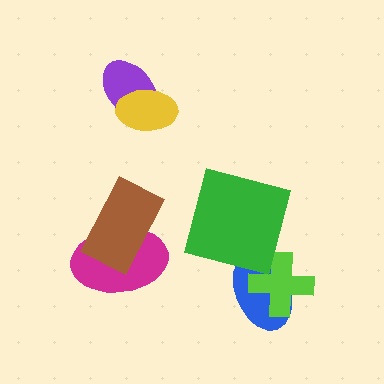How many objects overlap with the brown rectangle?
1 object overlaps with the brown rectangle.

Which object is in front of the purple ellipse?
The yellow ellipse is in front of the purple ellipse.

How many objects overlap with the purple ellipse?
1 object overlaps with the purple ellipse.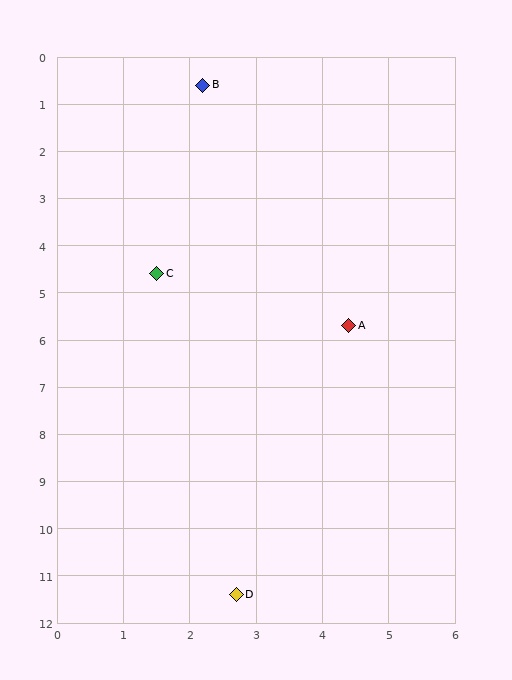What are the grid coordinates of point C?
Point C is at approximately (1.5, 4.6).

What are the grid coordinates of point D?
Point D is at approximately (2.7, 11.4).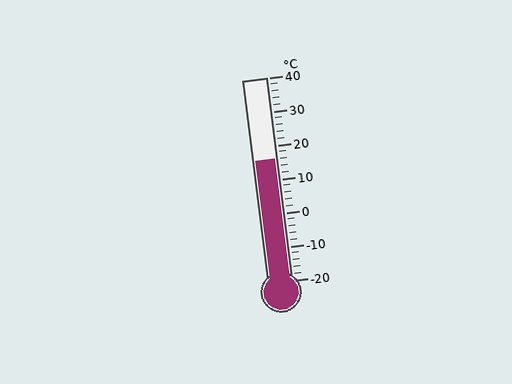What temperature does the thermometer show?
The thermometer shows approximately 16°C.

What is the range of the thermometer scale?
The thermometer scale ranges from -20°C to 40°C.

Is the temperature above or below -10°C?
The temperature is above -10°C.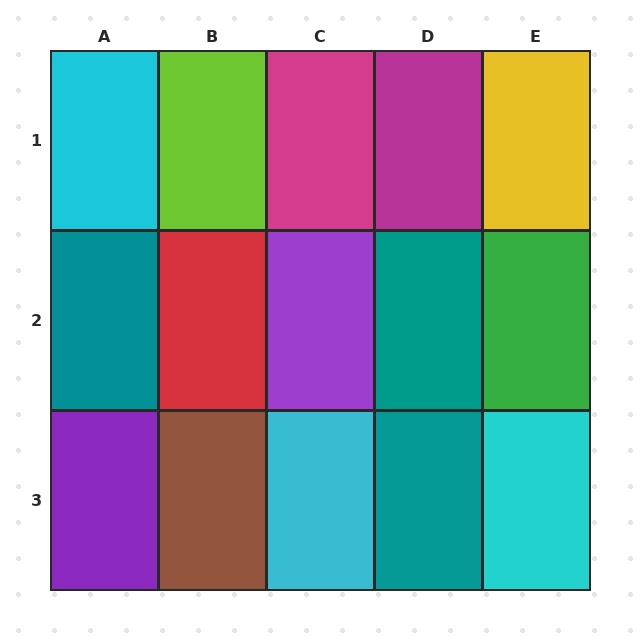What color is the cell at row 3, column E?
Cyan.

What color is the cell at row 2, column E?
Green.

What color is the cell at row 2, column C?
Purple.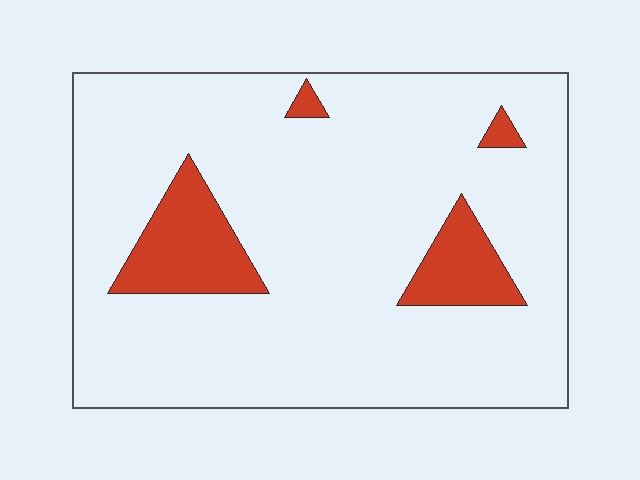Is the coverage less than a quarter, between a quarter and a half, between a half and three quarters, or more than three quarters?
Less than a quarter.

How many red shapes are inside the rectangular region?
4.